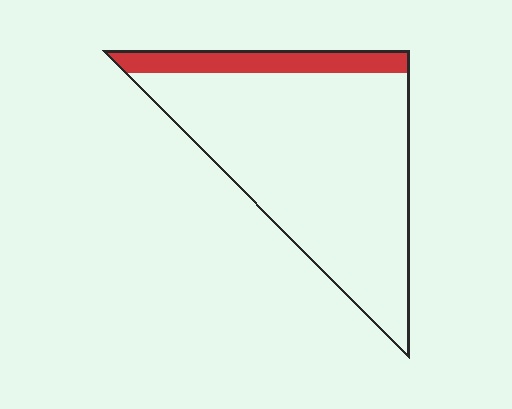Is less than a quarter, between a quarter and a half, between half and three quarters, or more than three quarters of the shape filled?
Less than a quarter.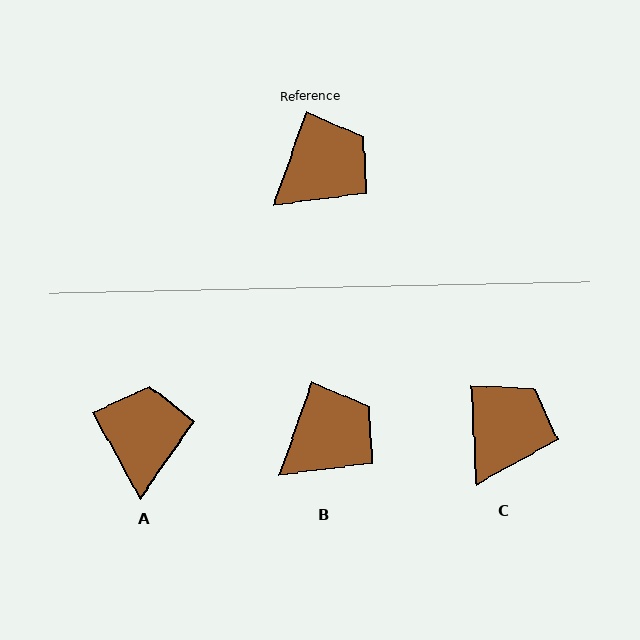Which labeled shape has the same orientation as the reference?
B.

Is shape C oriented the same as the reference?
No, it is off by about 22 degrees.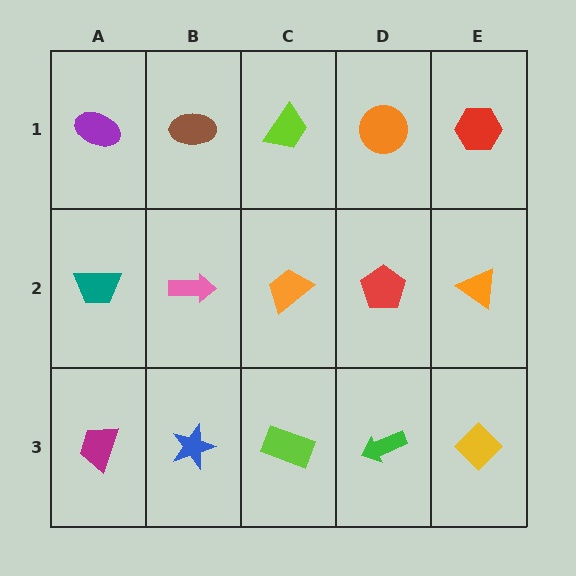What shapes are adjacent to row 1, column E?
An orange triangle (row 2, column E), an orange circle (row 1, column D).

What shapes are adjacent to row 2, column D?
An orange circle (row 1, column D), a green arrow (row 3, column D), an orange trapezoid (row 2, column C), an orange triangle (row 2, column E).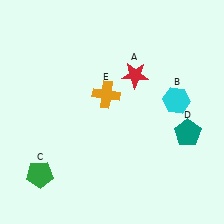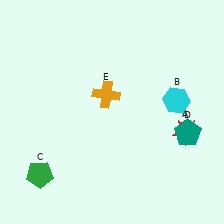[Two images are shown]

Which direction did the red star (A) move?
The red star (A) moved down.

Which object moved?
The red star (A) moved down.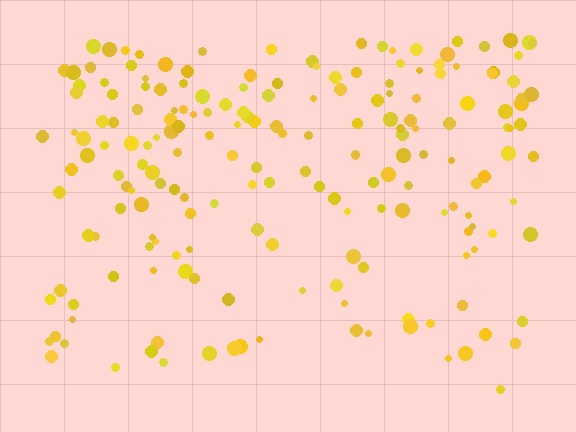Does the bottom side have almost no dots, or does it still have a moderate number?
Still a moderate number, just noticeably fewer than the top.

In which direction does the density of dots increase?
From bottom to top, with the top side densest.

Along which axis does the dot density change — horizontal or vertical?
Vertical.